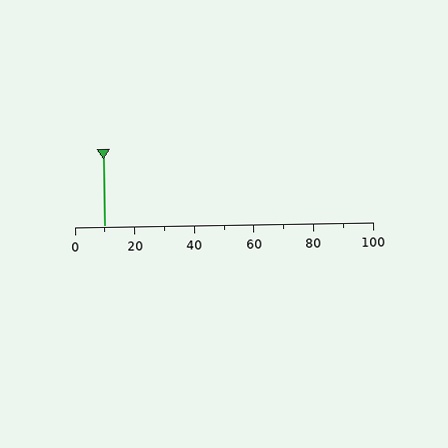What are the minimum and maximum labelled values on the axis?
The axis runs from 0 to 100.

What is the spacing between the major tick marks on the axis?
The major ticks are spaced 20 apart.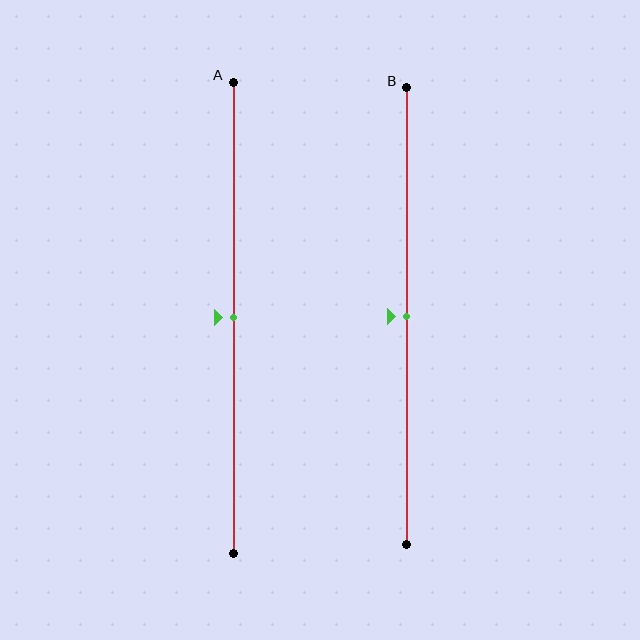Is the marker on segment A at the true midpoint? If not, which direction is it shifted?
Yes, the marker on segment A is at the true midpoint.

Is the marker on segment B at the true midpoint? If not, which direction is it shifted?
Yes, the marker on segment B is at the true midpoint.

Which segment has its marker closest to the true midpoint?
Segment A has its marker closest to the true midpoint.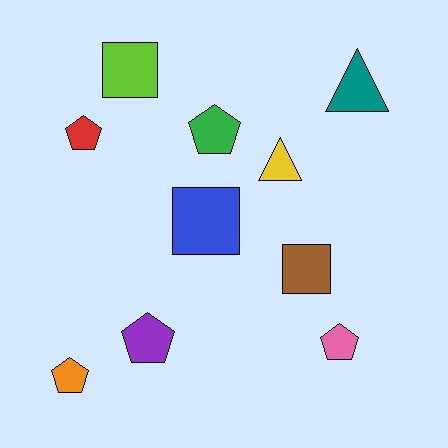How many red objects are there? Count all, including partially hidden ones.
There is 1 red object.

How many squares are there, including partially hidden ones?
There are 3 squares.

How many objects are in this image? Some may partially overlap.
There are 10 objects.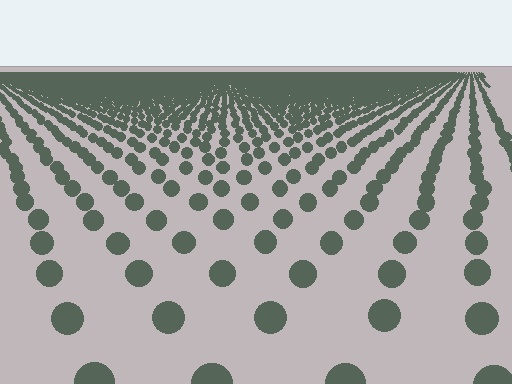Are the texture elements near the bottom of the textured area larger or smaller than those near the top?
Larger. Near the bottom, elements are closer to the viewer and appear at a bigger on-screen size.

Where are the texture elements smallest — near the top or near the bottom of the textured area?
Near the top.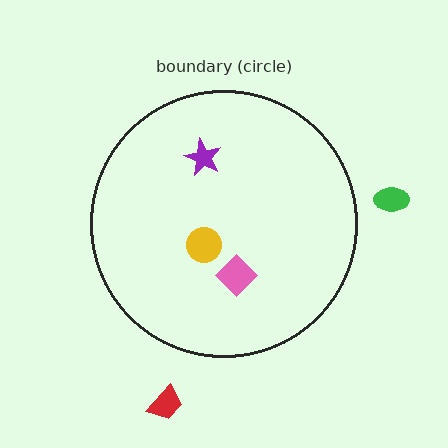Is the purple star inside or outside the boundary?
Inside.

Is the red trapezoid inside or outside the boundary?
Outside.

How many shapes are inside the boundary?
3 inside, 2 outside.